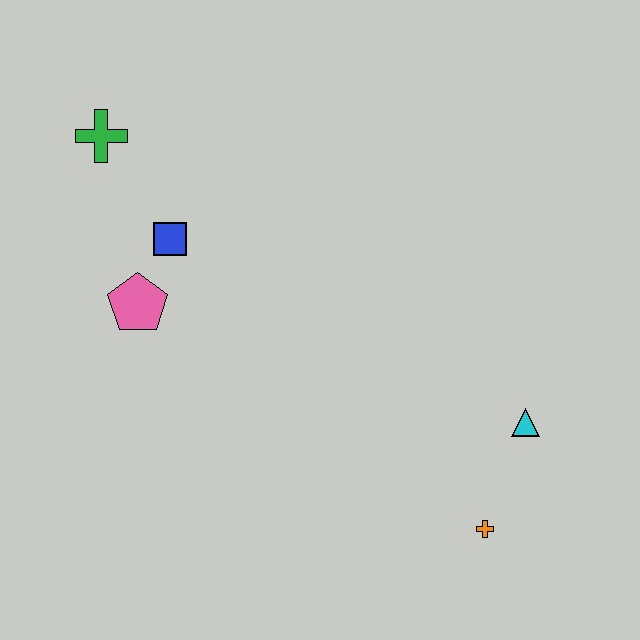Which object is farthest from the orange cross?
The green cross is farthest from the orange cross.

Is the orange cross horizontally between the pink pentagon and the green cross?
No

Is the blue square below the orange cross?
No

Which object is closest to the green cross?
The blue square is closest to the green cross.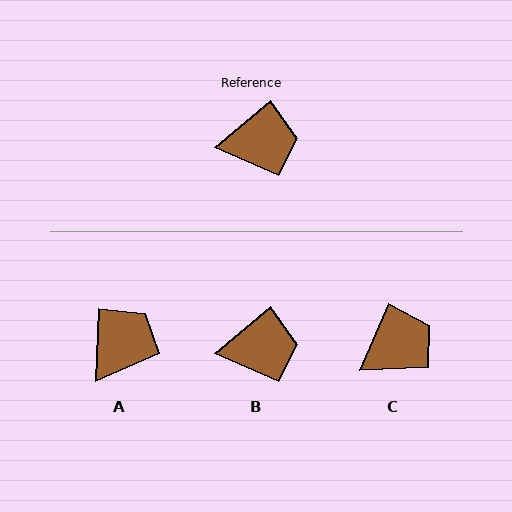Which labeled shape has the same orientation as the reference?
B.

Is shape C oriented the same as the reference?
No, it is off by about 26 degrees.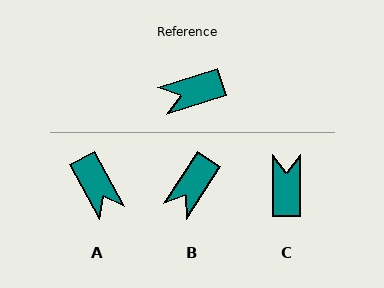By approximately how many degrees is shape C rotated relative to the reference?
Approximately 107 degrees clockwise.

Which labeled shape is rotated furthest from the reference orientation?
C, about 107 degrees away.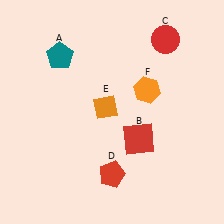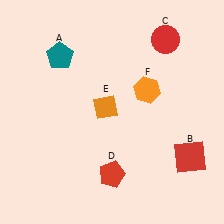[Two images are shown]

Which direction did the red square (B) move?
The red square (B) moved right.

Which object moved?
The red square (B) moved right.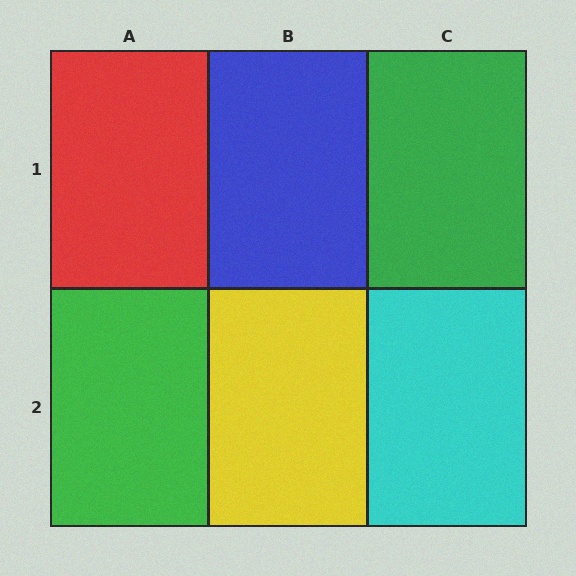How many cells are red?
1 cell is red.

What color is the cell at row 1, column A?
Red.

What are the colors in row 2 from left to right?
Green, yellow, cyan.